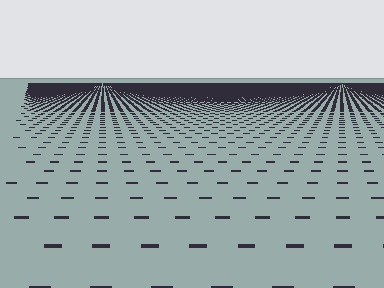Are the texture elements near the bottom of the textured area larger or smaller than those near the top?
Larger. Near the bottom, elements are closer to the viewer and appear at a bigger on-screen size.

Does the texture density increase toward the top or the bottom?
Density increases toward the top.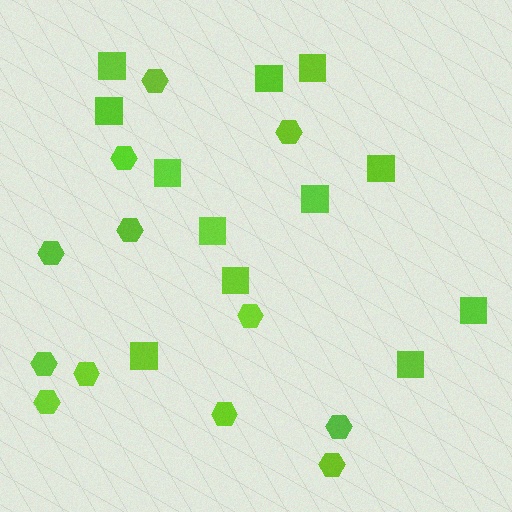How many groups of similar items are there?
There are 2 groups: one group of squares (12) and one group of hexagons (12).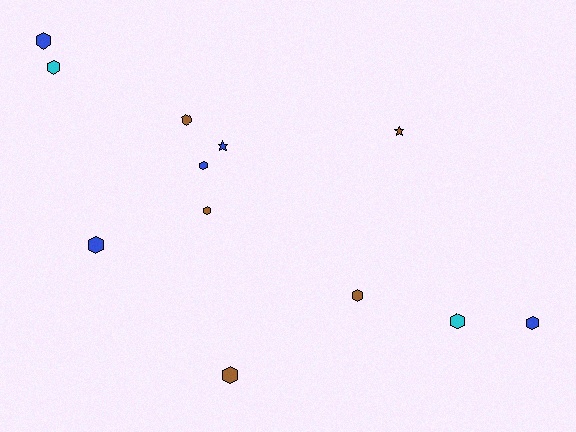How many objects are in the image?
There are 12 objects.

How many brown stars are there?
There is 1 brown star.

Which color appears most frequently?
Brown, with 5 objects.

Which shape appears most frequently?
Hexagon, with 10 objects.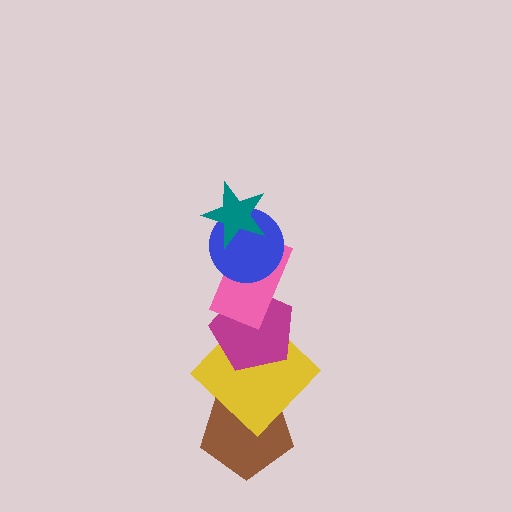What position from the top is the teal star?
The teal star is 1st from the top.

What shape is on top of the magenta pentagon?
The pink rectangle is on top of the magenta pentagon.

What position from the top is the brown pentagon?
The brown pentagon is 6th from the top.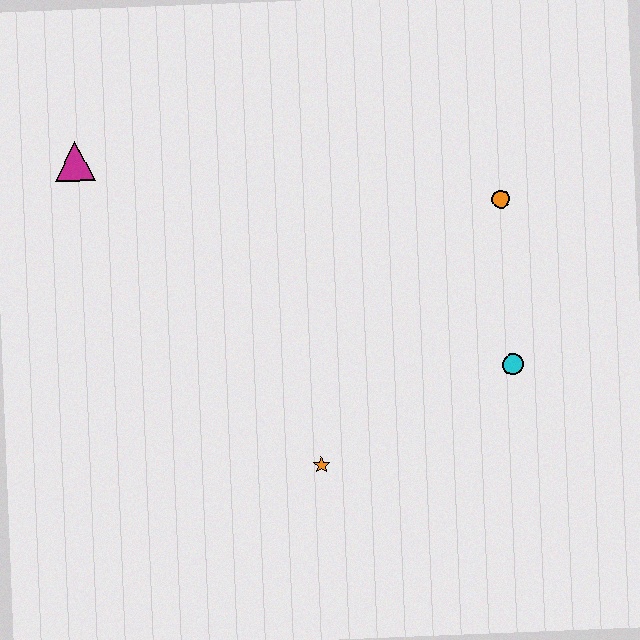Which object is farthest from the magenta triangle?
The cyan circle is farthest from the magenta triangle.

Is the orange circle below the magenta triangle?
Yes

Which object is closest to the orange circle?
The cyan circle is closest to the orange circle.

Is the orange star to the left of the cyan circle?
Yes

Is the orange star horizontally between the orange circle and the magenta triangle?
Yes